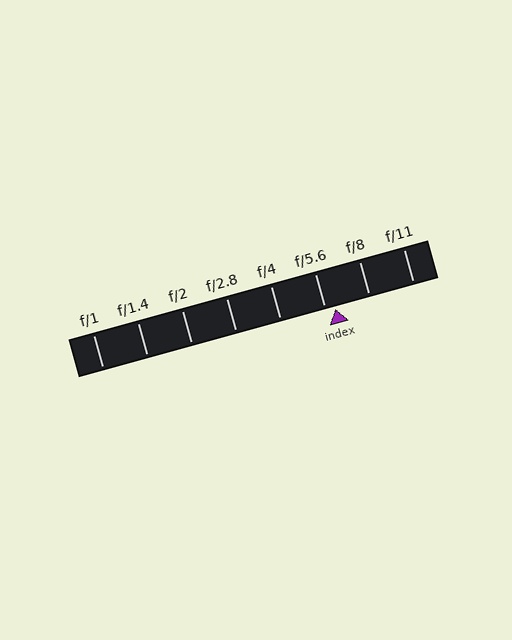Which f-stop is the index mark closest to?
The index mark is closest to f/5.6.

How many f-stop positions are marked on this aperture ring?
There are 8 f-stop positions marked.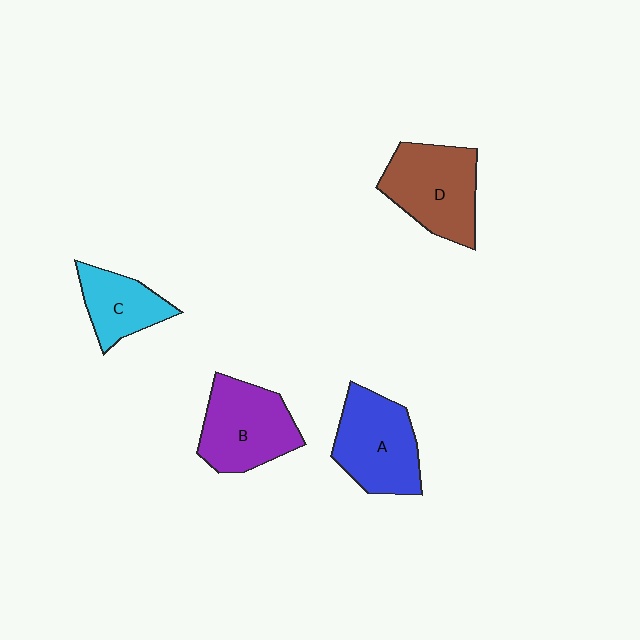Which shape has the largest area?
Shape D (brown).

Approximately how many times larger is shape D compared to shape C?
Approximately 1.5 times.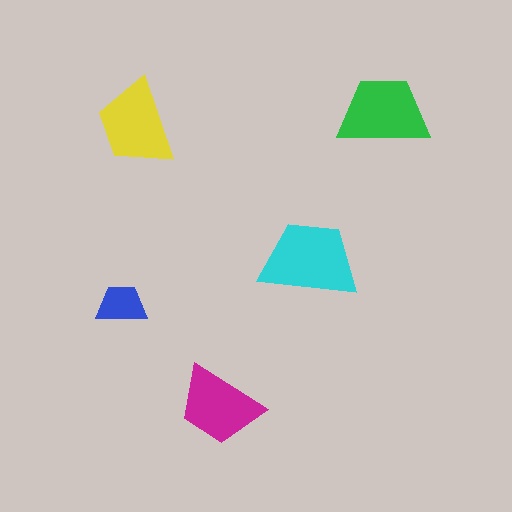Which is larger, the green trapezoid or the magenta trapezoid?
The green one.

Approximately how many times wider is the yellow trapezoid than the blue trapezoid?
About 2 times wider.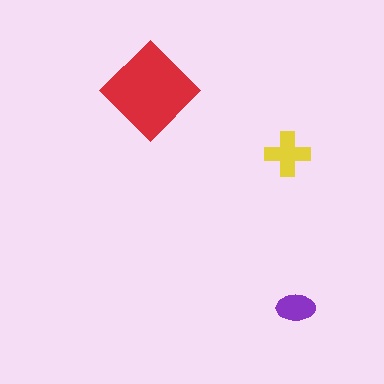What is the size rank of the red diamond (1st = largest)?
1st.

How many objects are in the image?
There are 3 objects in the image.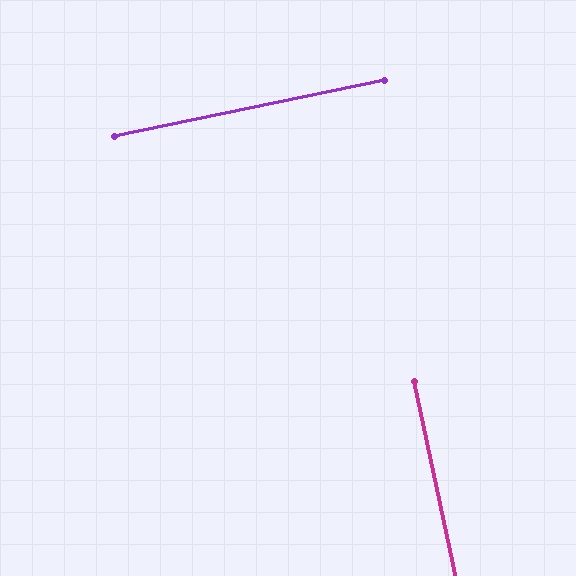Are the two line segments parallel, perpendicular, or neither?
Perpendicular — they meet at approximately 90°.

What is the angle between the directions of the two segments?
Approximately 90 degrees.